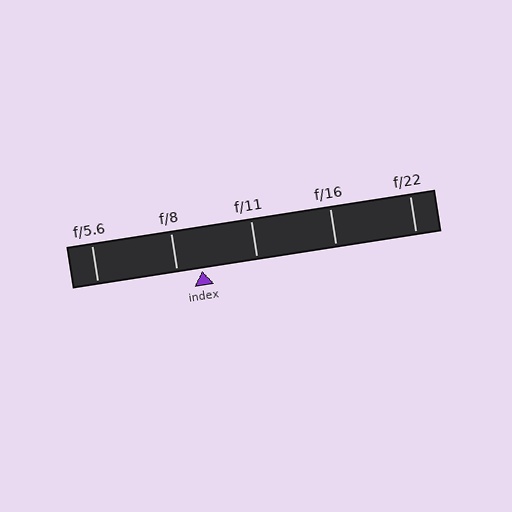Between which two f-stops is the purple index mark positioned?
The index mark is between f/8 and f/11.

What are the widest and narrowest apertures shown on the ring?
The widest aperture shown is f/5.6 and the narrowest is f/22.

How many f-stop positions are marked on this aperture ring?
There are 5 f-stop positions marked.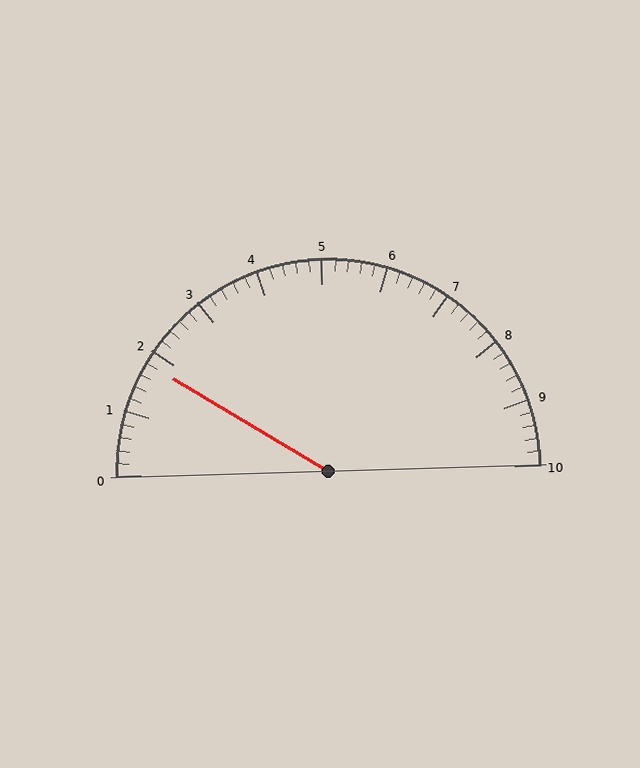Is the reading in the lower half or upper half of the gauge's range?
The reading is in the lower half of the range (0 to 10).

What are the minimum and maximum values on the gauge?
The gauge ranges from 0 to 10.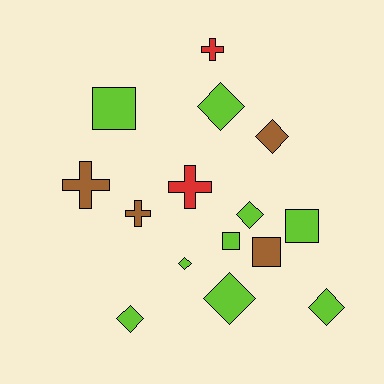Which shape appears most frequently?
Diamond, with 7 objects.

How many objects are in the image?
There are 15 objects.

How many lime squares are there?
There are 3 lime squares.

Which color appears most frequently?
Lime, with 9 objects.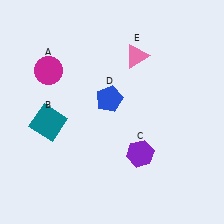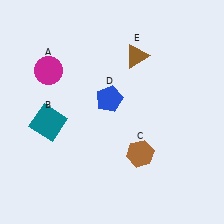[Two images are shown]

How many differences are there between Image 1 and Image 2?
There are 2 differences between the two images.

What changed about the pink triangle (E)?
In Image 1, E is pink. In Image 2, it changed to brown.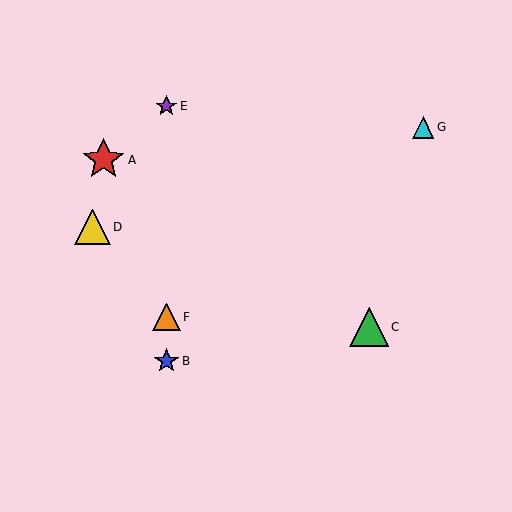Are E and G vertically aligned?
No, E is at x≈166 and G is at x≈423.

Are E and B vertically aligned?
Yes, both are at x≈166.